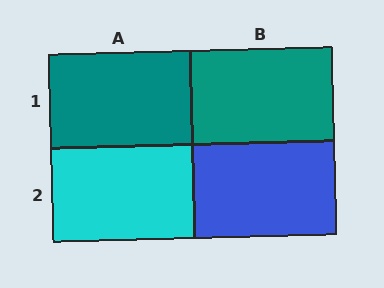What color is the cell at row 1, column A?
Teal.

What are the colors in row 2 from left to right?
Cyan, blue.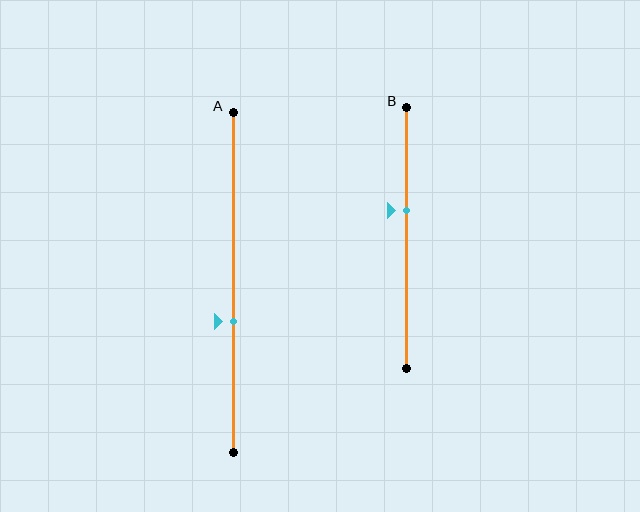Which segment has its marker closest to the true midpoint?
Segment B has its marker closest to the true midpoint.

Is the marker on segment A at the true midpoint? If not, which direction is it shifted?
No, the marker on segment A is shifted downward by about 11% of the segment length.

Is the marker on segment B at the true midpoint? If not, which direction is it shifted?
No, the marker on segment B is shifted upward by about 10% of the segment length.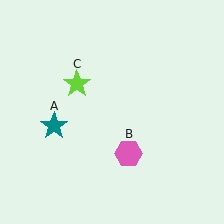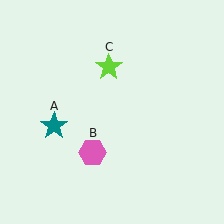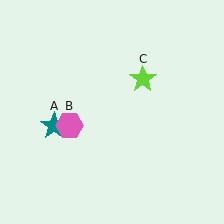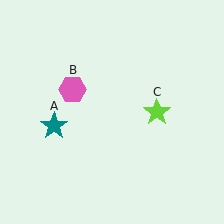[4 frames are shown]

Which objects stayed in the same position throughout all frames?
Teal star (object A) remained stationary.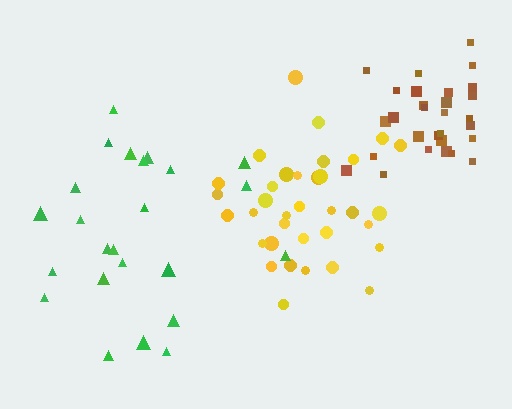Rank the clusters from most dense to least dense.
brown, yellow, green.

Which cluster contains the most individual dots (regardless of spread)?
Yellow (35).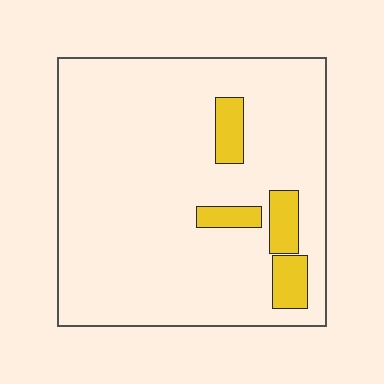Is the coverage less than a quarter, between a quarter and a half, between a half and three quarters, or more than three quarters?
Less than a quarter.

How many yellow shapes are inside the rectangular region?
4.